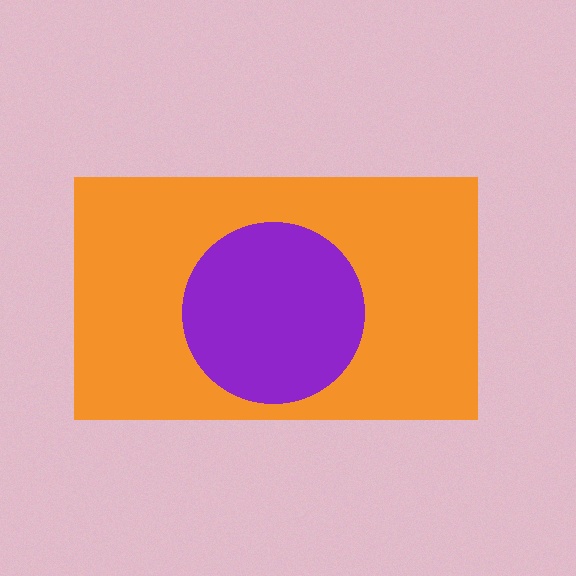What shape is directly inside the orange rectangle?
The purple circle.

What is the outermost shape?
The orange rectangle.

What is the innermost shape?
The purple circle.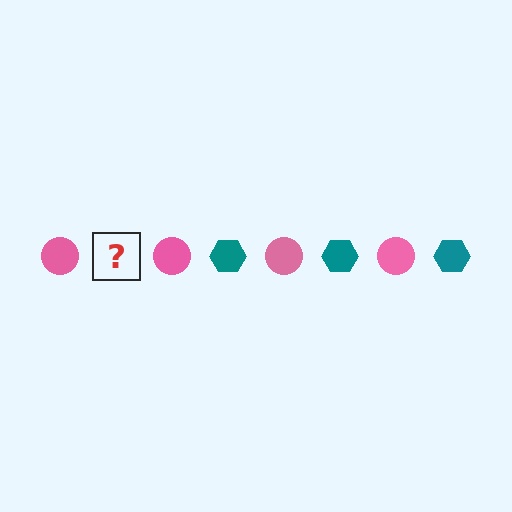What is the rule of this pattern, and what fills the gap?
The rule is that the pattern alternates between pink circle and teal hexagon. The gap should be filled with a teal hexagon.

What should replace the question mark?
The question mark should be replaced with a teal hexagon.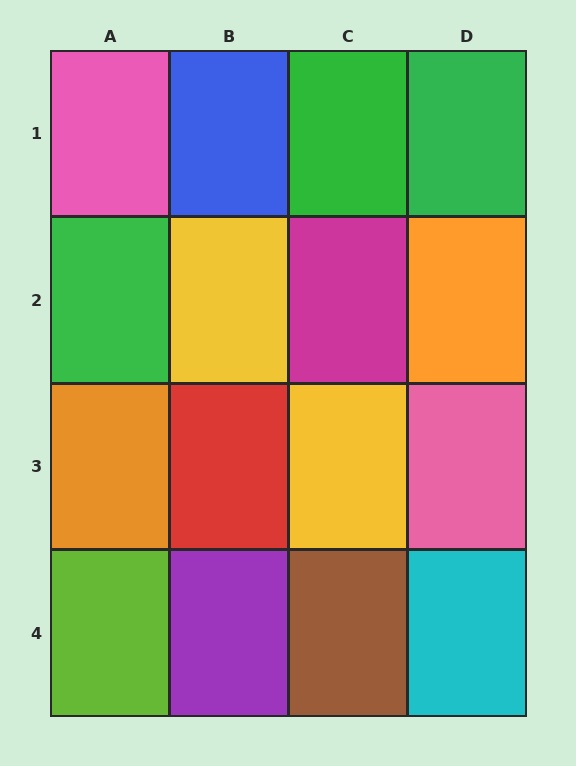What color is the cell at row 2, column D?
Orange.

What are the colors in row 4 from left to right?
Lime, purple, brown, cyan.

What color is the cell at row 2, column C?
Magenta.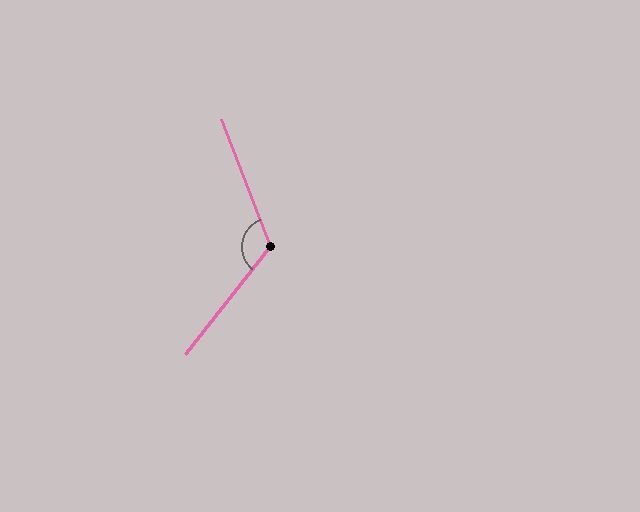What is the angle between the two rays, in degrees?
Approximately 120 degrees.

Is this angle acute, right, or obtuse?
It is obtuse.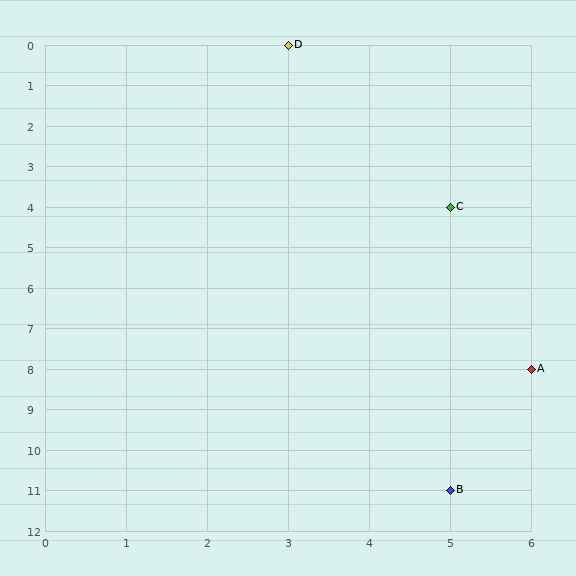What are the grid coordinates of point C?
Point C is at grid coordinates (5, 4).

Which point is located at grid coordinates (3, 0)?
Point D is at (3, 0).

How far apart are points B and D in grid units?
Points B and D are 2 columns and 11 rows apart (about 11.2 grid units diagonally).